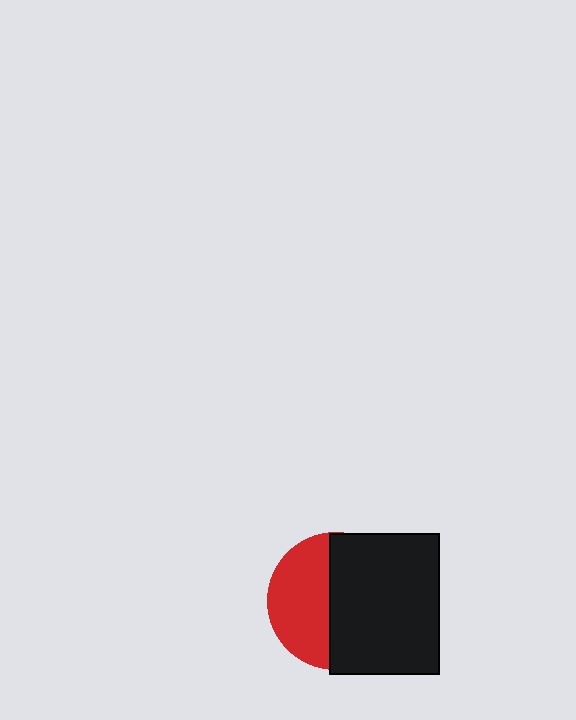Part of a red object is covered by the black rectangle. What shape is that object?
It is a circle.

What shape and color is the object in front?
The object in front is a black rectangle.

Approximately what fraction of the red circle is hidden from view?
Roughly 56% of the red circle is hidden behind the black rectangle.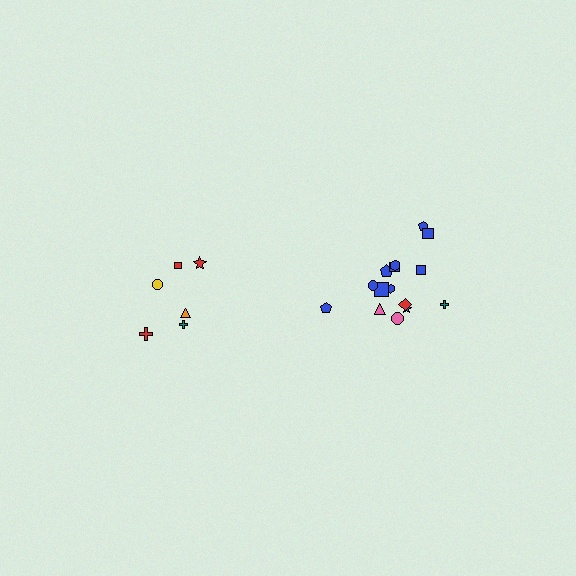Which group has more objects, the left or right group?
The right group.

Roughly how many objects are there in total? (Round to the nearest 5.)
Roughly 20 objects in total.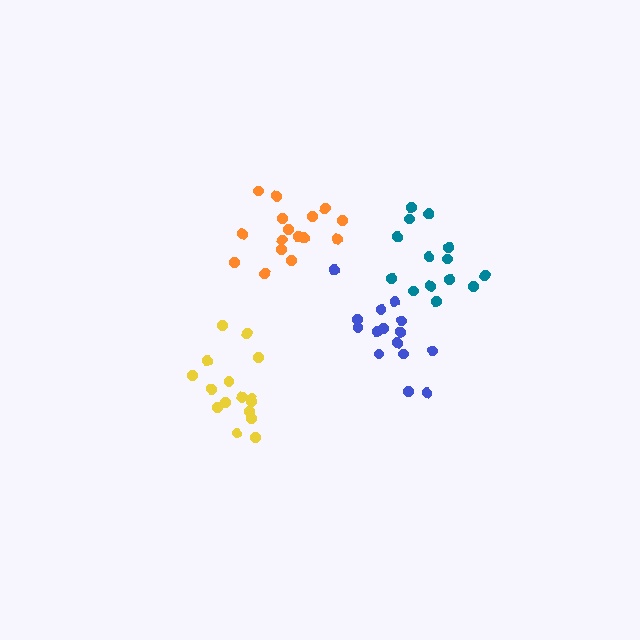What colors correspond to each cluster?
The clusters are colored: yellow, teal, orange, blue.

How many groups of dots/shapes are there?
There are 4 groups.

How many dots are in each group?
Group 1: 16 dots, Group 2: 14 dots, Group 3: 16 dots, Group 4: 15 dots (61 total).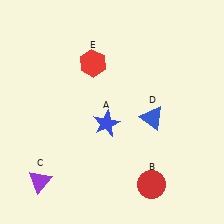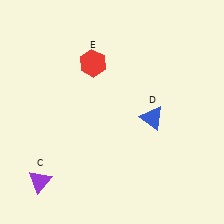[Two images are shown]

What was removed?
The red circle (B), the blue star (A) were removed in Image 2.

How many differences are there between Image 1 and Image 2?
There are 2 differences between the two images.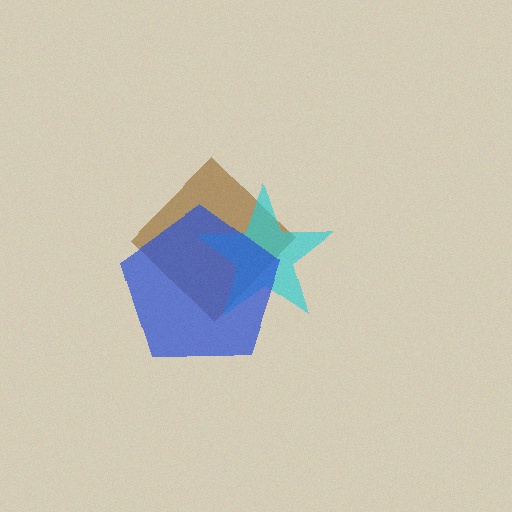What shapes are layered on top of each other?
The layered shapes are: a brown diamond, a cyan star, a blue pentagon.